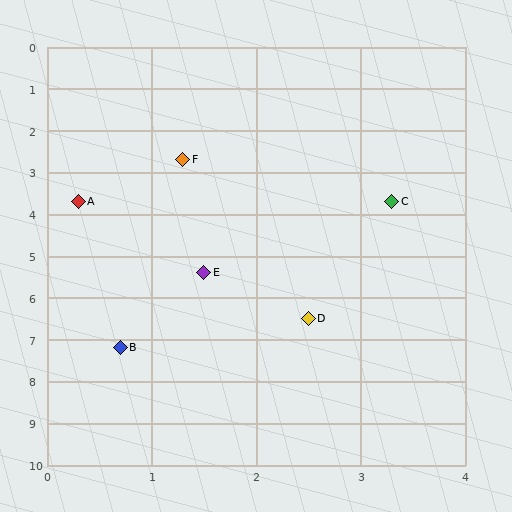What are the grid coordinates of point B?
Point B is at approximately (0.7, 7.2).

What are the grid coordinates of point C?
Point C is at approximately (3.3, 3.7).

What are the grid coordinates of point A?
Point A is at approximately (0.3, 3.7).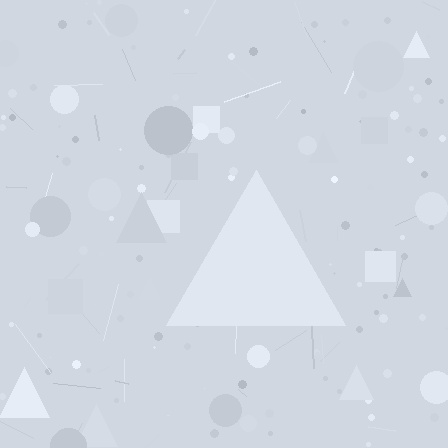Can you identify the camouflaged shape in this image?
The camouflaged shape is a triangle.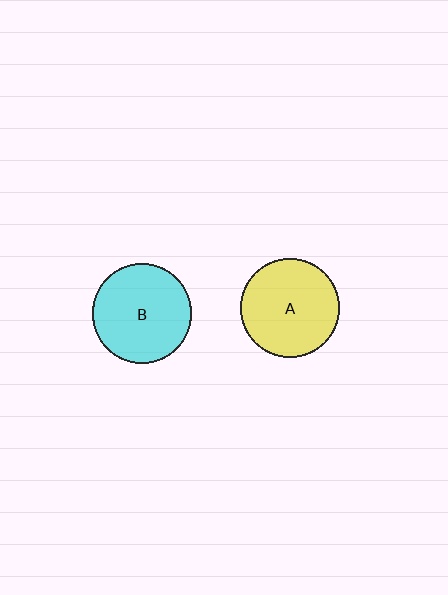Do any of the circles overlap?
No, none of the circles overlap.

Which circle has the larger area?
Circle B (cyan).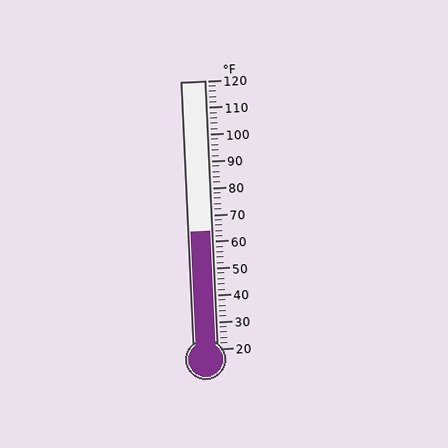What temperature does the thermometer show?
The thermometer shows approximately 64°F.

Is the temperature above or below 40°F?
The temperature is above 40°F.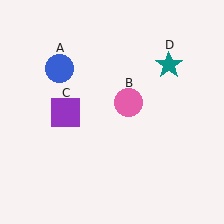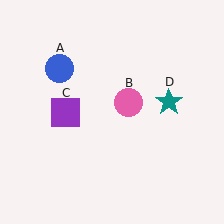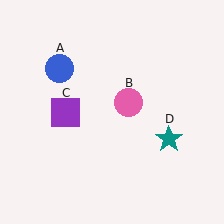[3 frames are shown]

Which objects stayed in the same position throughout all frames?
Blue circle (object A) and pink circle (object B) and purple square (object C) remained stationary.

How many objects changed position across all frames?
1 object changed position: teal star (object D).